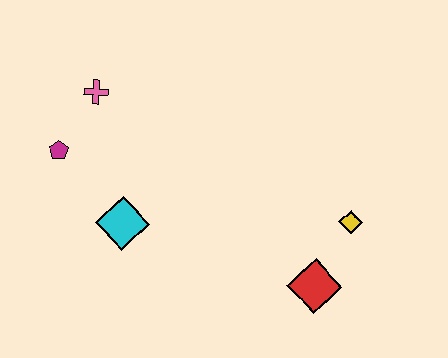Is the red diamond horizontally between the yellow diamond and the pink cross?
Yes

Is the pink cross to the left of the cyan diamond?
Yes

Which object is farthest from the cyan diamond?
The yellow diamond is farthest from the cyan diamond.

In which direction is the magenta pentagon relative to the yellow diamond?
The magenta pentagon is to the left of the yellow diamond.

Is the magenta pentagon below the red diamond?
No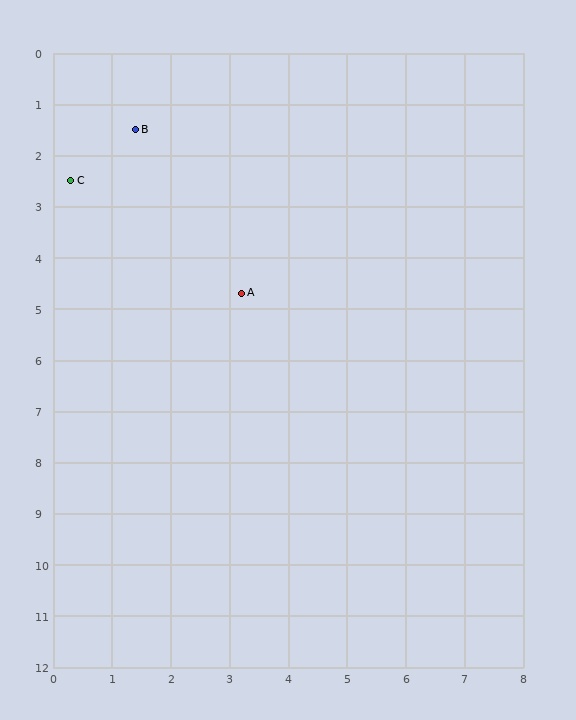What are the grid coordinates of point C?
Point C is at approximately (0.3, 2.5).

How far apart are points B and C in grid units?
Points B and C are about 1.5 grid units apart.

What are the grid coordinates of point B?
Point B is at approximately (1.4, 1.5).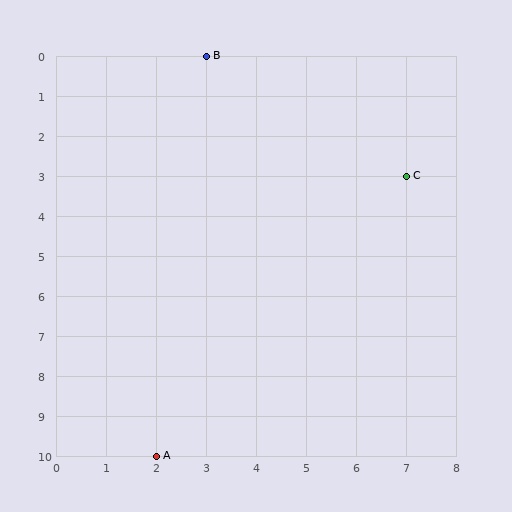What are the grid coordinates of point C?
Point C is at grid coordinates (7, 3).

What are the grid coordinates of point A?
Point A is at grid coordinates (2, 10).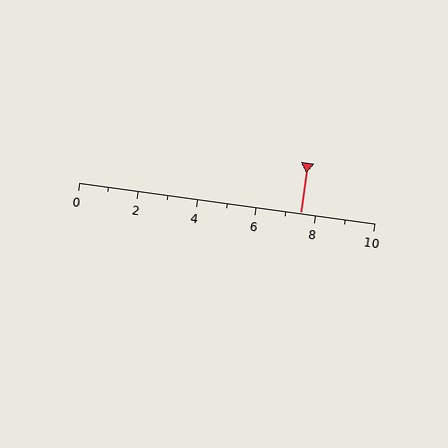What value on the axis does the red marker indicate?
The marker indicates approximately 7.5.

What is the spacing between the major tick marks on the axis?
The major ticks are spaced 2 apart.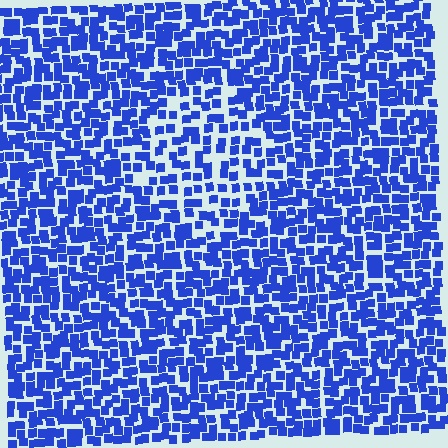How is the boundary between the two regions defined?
The boundary is defined by a change in element density (approximately 1.6x ratio). All elements are the same color, size, and shape.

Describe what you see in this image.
The image contains small blue elements arranged at two different densities. A diamond-shaped region is visible where the elements are less densely packed than the surrounding area.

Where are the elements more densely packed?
The elements are more densely packed outside the diamond boundary.